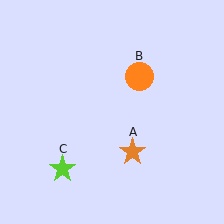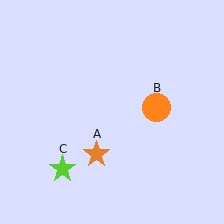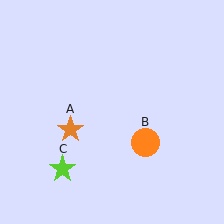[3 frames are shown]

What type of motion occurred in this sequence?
The orange star (object A), orange circle (object B) rotated clockwise around the center of the scene.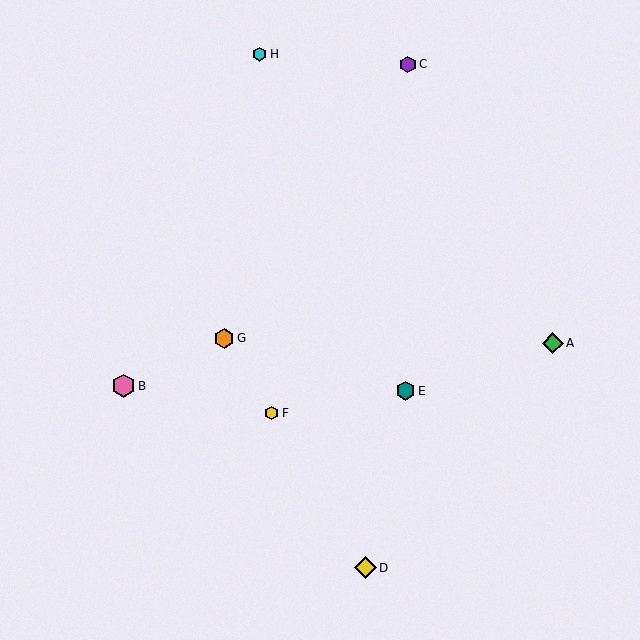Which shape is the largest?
The pink hexagon (labeled B) is the largest.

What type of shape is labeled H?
Shape H is a cyan hexagon.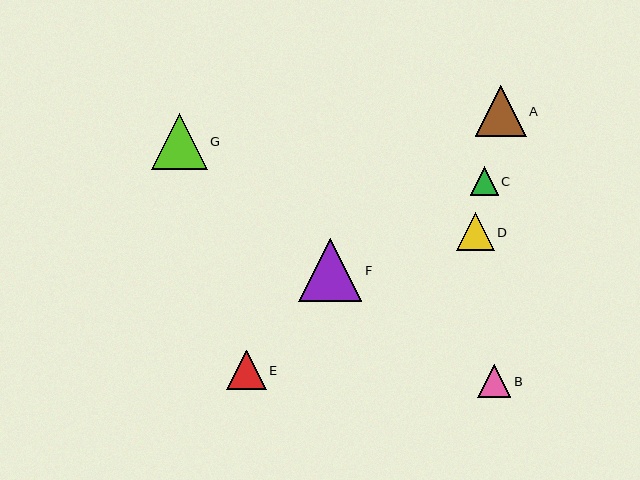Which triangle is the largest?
Triangle F is the largest with a size of approximately 63 pixels.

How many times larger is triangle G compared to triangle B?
Triangle G is approximately 1.7 times the size of triangle B.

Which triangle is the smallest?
Triangle C is the smallest with a size of approximately 28 pixels.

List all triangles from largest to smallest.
From largest to smallest: F, G, A, E, D, B, C.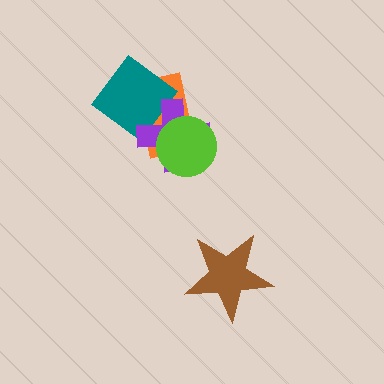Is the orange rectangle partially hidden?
Yes, it is partially covered by another shape.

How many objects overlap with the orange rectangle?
3 objects overlap with the orange rectangle.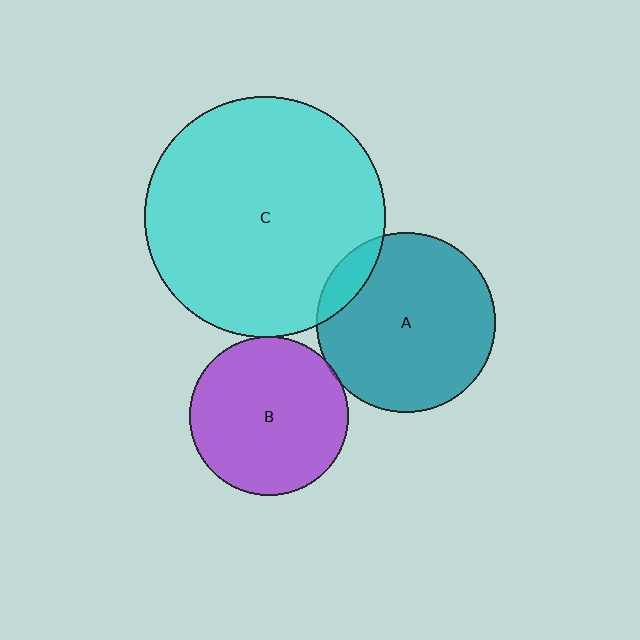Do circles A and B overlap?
Yes.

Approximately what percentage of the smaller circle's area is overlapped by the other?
Approximately 5%.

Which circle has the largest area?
Circle C (cyan).